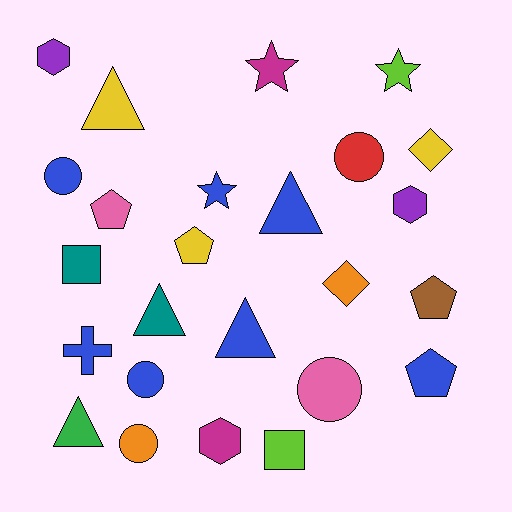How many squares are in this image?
There are 2 squares.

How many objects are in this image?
There are 25 objects.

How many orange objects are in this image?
There are 2 orange objects.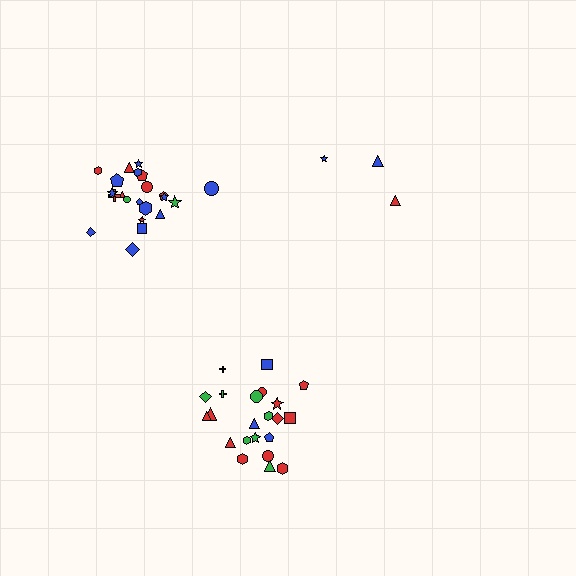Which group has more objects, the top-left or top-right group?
The top-left group.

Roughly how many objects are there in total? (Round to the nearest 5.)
Roughly 45 objects in total.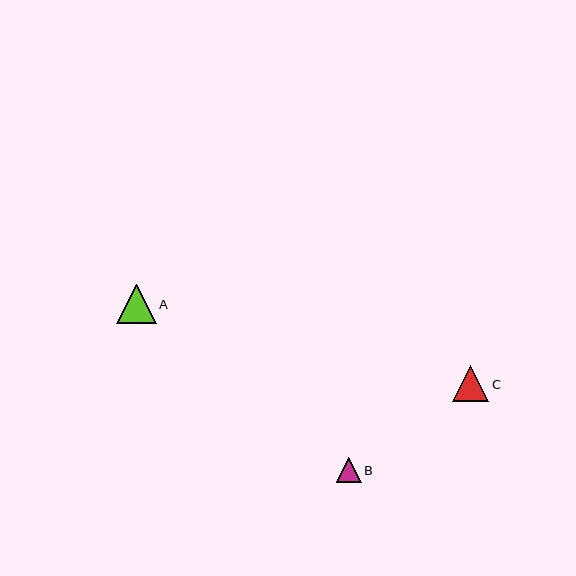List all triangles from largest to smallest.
From largest to smallest: A, C, B.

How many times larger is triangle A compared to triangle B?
Triangle A is approximately 1.6 times the size of triangle B.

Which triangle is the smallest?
Triangle B is the smallest with a size of approximately 24 pixels.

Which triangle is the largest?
Triangle A is the largest with a size of approximately 39 pixels.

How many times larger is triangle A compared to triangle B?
Triangle A is approximately 1.6 times the size of triangle B.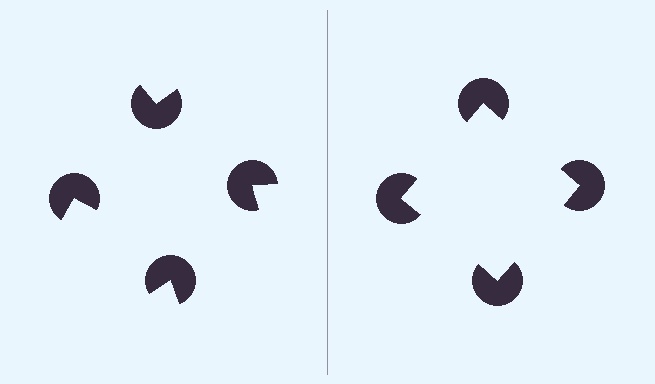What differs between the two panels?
The pac-man discs are positioned identically on both sides; only the wedge orientations differ. On the right they align to a square; on the left they are misaligned.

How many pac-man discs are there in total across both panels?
8 — 4 on each side.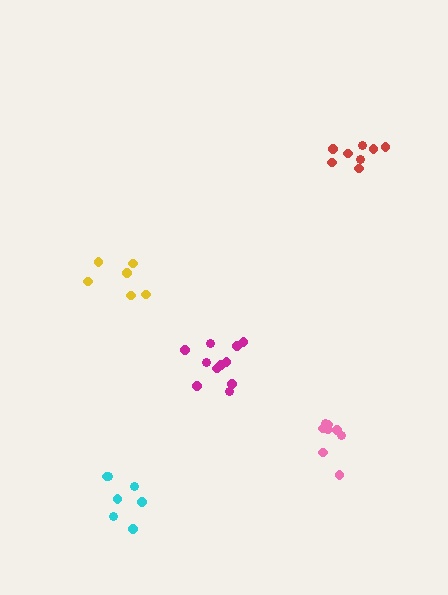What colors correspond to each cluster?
The clusters are colored: cyan, red, pink, magenta, yellow.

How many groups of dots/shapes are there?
There are 5 groups.